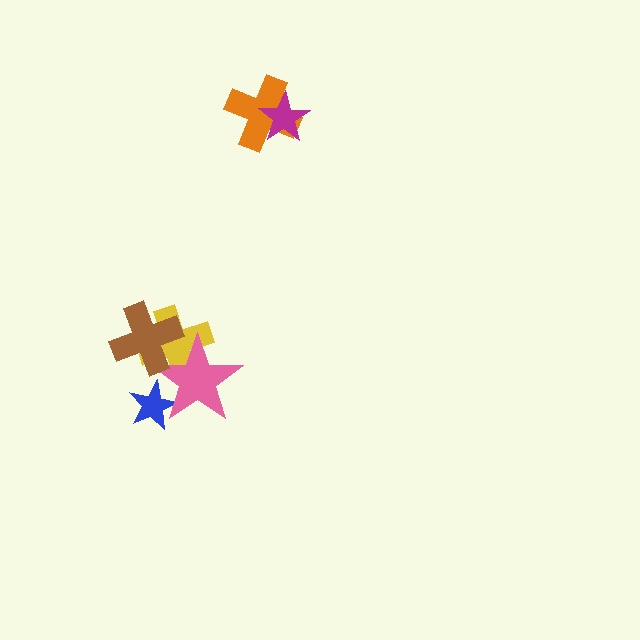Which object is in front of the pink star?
The brown cross is in front of the pink star.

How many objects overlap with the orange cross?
1 object overlaps with the orange cross.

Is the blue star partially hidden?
Yes, it is partially covered by another shape.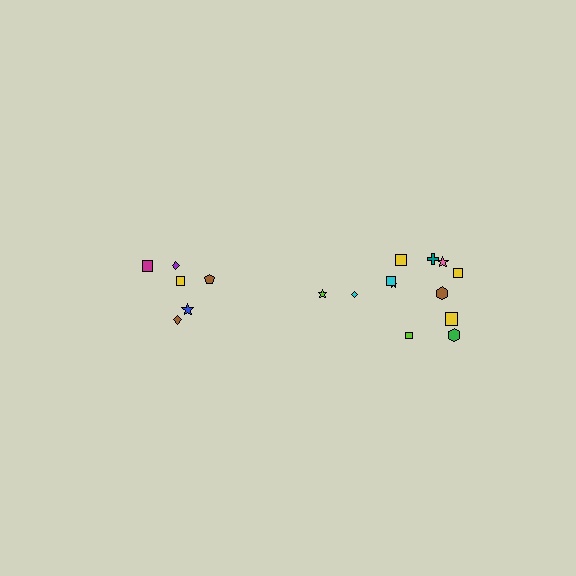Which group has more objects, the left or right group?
The right group.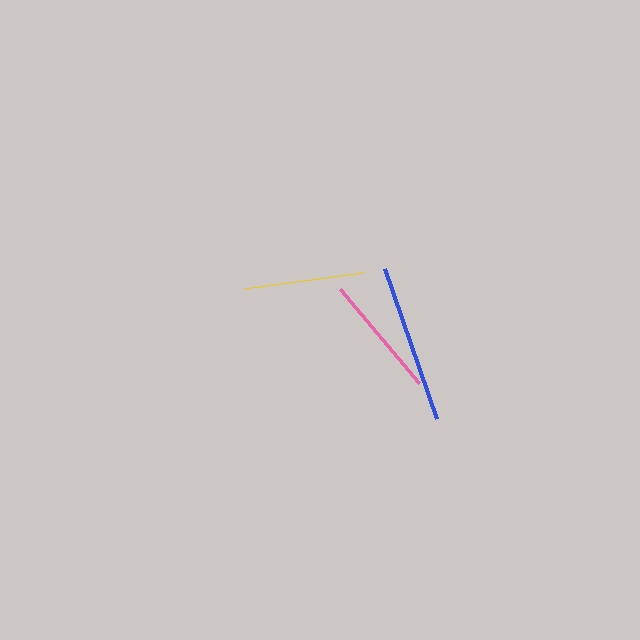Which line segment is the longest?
The blue line is the longest at approximately 158 pixels.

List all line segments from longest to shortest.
From longest to shortest: blue, pink, yellow.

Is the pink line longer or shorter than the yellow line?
The pink line is longer than the yellow line.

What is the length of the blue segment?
The blue segment is approximately 158 pixels long.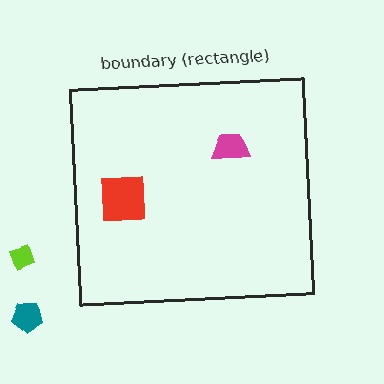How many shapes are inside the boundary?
2 inside, 2 outside.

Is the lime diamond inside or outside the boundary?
Outside.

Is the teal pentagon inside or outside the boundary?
Outside.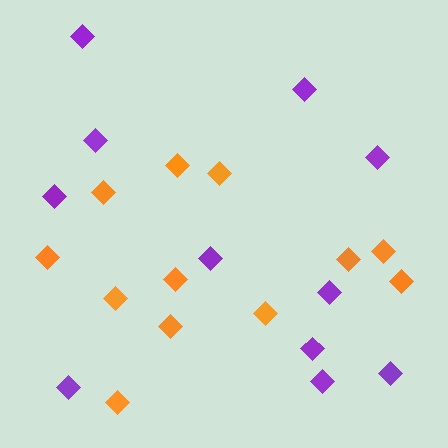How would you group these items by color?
There are 2 groups: one group of purple diamonds (11) and one group of orange diamonds (12).